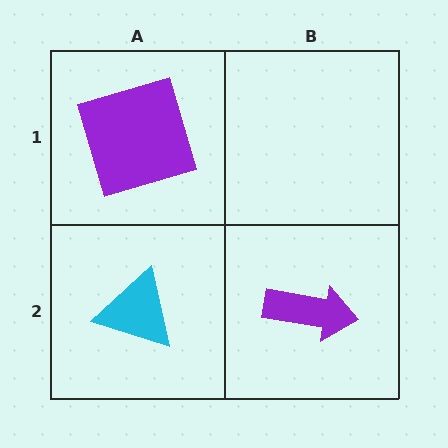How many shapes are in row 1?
1 shape.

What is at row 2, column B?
A purple arrow.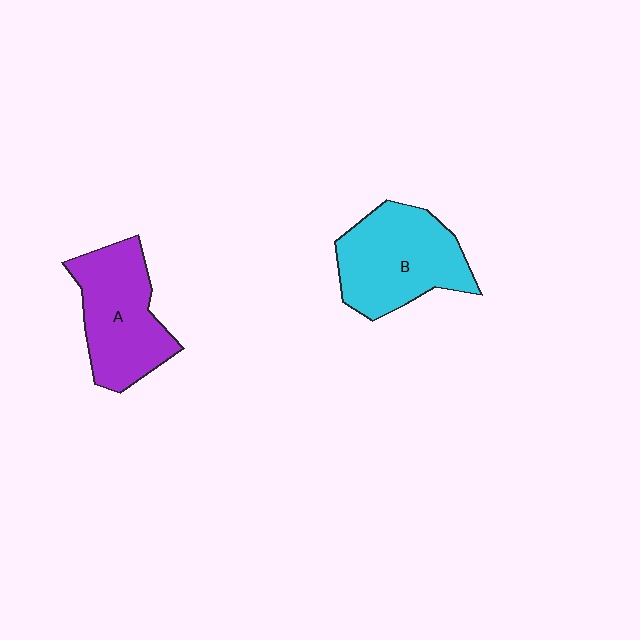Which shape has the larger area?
Shape B (cyan).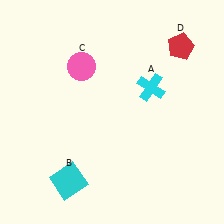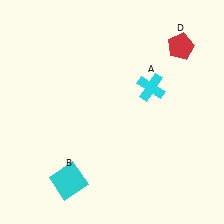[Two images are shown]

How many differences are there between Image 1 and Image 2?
There is 1 difference between the two images.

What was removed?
The pink circle (C) was removed in Image 2.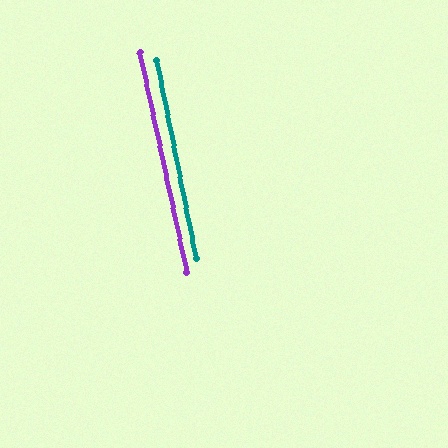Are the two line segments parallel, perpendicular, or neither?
Parallel — their directions differ by only 0.8°.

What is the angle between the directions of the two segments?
Approximately 1 degree.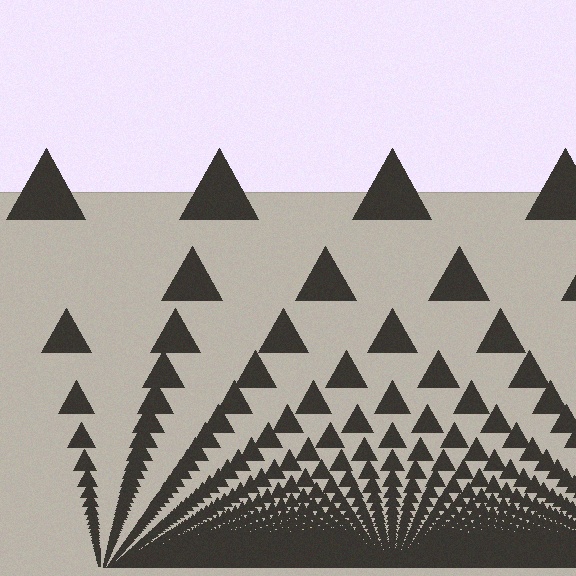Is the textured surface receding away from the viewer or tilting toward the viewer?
The surface appears to tilt toward the viewer. Texture elements get larger and sparser toward the top.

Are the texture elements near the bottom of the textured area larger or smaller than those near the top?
Smaller. The gradient is inverted — elements near the bottom are smaller and denser.